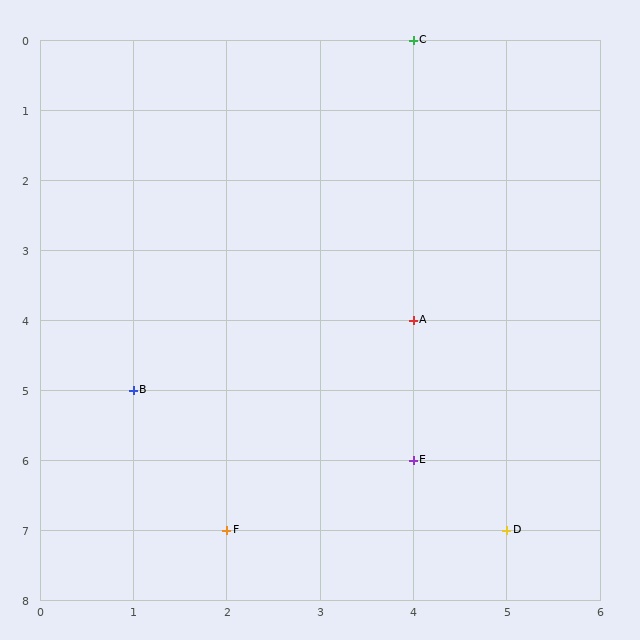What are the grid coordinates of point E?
Point E is at grid coordinates (4, 6).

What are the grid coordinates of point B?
Point B is at grid coordinates (1, 5).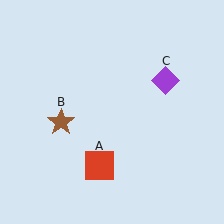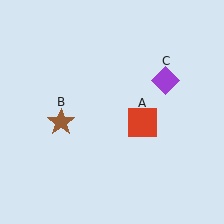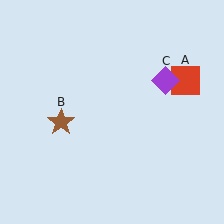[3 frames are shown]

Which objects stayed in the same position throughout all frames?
Brown star (object B) and purple diamond (object C) remained stationary.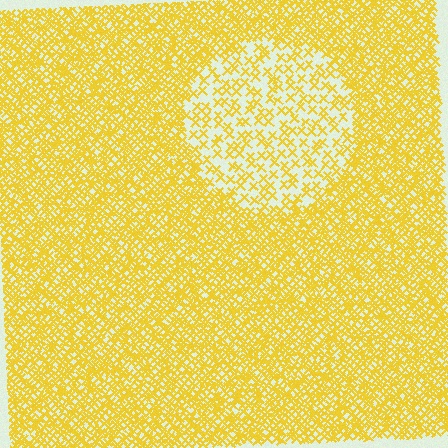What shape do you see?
I see a circle.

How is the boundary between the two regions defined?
The boundary is defined by a change in element density (approximately 2.6x ratio). All elements are the same color, size, and shape.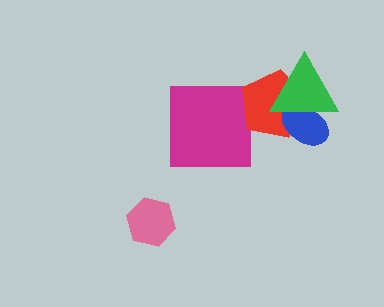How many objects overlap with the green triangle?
2 objects overlap with the green triangle.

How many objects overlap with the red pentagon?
3 objects overlap with the red pentagon.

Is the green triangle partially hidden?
No, no other shape covers it.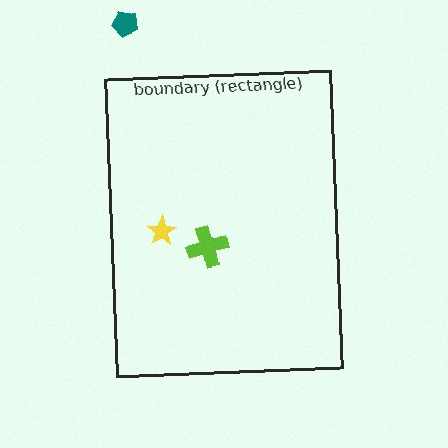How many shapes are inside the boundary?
2 inside, 1 outside.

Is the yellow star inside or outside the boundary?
Inside.